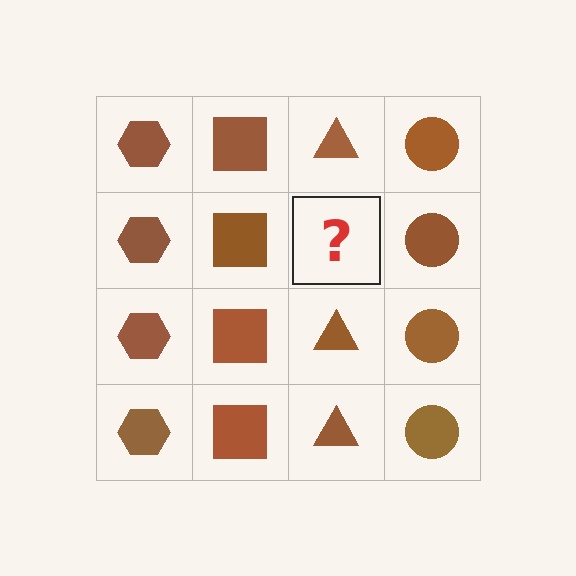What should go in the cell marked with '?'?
The missing cell should contain a brown triangle.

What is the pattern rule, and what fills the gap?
The rule is that each column has a consistent shape. The gap should be filled with a brown triangle.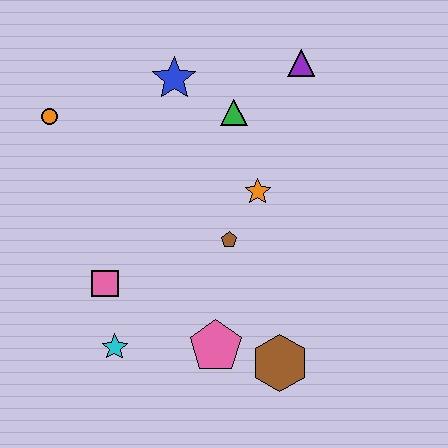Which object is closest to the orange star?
The brown pentagon is closest to the orange star.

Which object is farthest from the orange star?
The orange circle is farthest from the orange star.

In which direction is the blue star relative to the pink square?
The blue star is above the pink square.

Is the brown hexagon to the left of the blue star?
No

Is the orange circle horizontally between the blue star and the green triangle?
No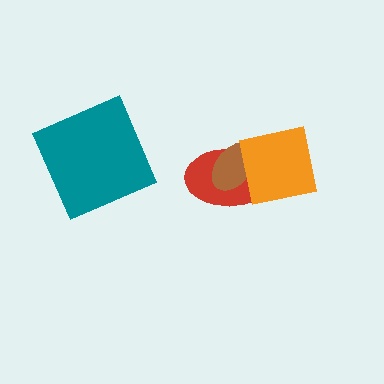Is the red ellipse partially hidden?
Yes, it is partially covered by another shape.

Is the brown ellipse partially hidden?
Yes, it is partially covered by another shape.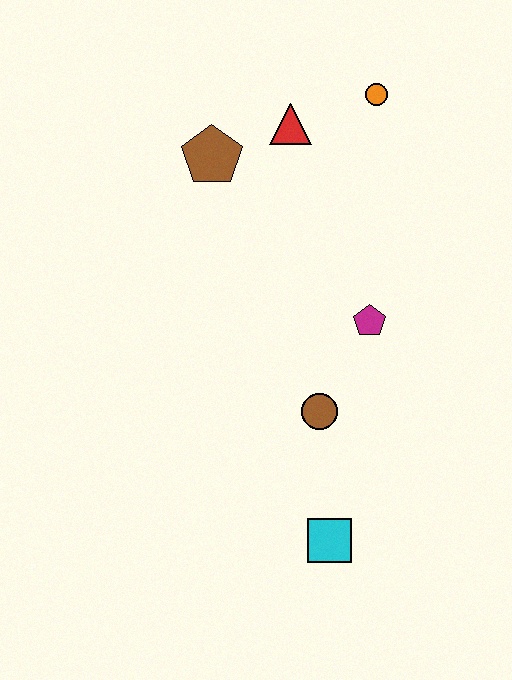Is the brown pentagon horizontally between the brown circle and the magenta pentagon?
No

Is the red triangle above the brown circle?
Yes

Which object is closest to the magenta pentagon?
The brown circle is closest to the magenta pentagon.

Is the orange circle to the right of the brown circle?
Yes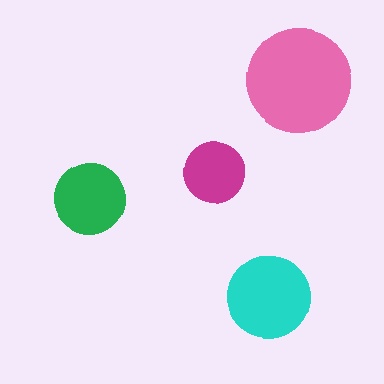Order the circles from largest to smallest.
the pink one, the cyan one, the green one, the magenta one.